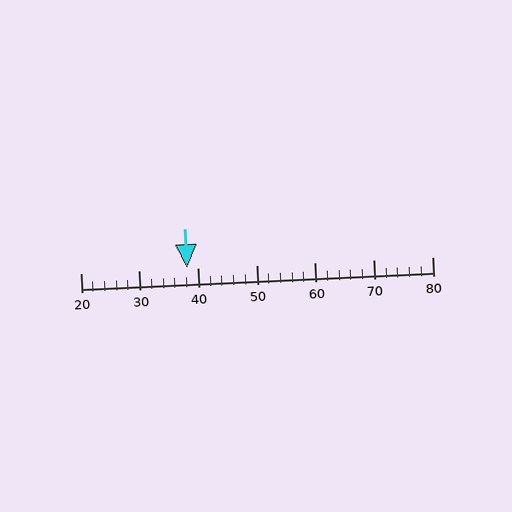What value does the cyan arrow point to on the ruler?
The cyan arrow points to approximately 38.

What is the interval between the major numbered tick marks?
The major tick marks are spaced 10 units apart.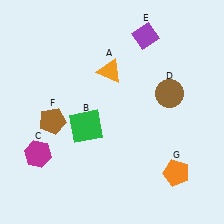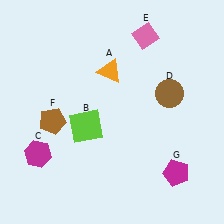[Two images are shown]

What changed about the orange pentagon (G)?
In Image 1, G is orange. In Image 2, it changed to magenta.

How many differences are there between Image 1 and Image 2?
There are 3 differences between the two images.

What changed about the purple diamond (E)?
In Image 1, E is purple. In Image 2, it changed to pink.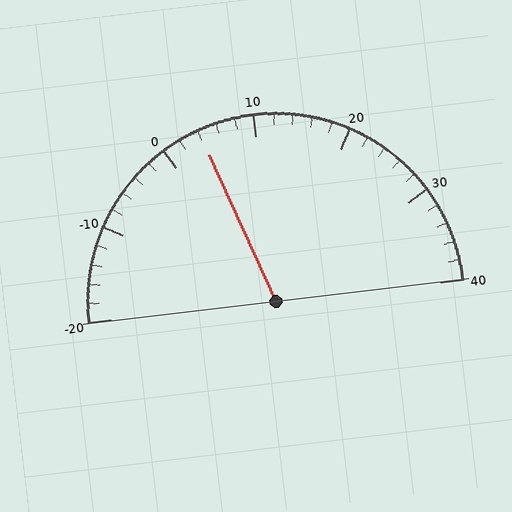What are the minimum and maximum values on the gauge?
The gauge ranges from -20 to 40.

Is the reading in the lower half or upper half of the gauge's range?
The reading is in the lower half of the range (-20 to 40).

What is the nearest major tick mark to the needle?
The nearest major tick mark is 0.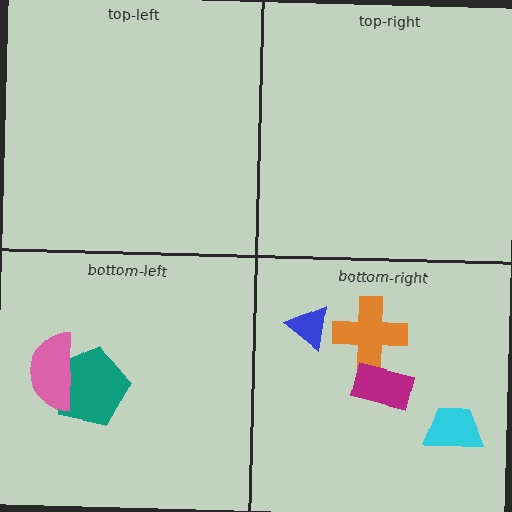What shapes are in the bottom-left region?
The teal pentagon, the pink semicircle.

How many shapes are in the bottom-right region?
4.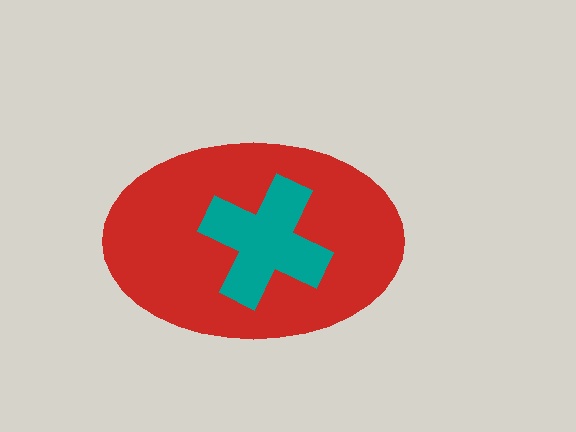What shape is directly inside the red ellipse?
The teal cross.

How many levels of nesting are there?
2.